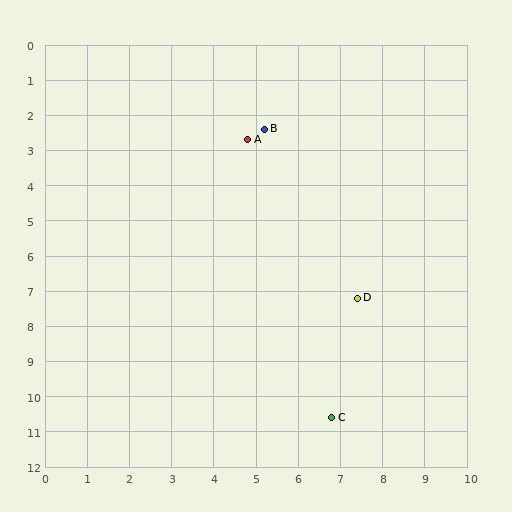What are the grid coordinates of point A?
Point A is at approximately (4.8, 2.7).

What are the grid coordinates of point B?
Point B is at approximately (5.2, 2.4).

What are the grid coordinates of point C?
Point C is at approximately (6.8, 10.6).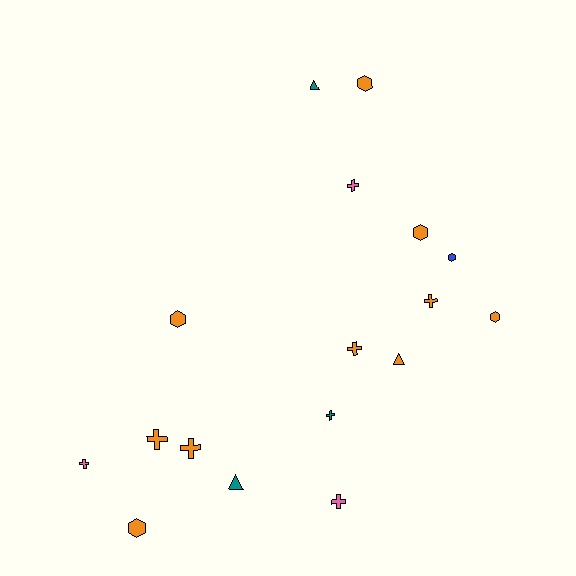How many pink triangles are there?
There are no pink triangles.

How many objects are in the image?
There are 17 objects.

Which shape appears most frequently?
Cross, with 8 objects.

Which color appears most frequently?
Orange, with 10 objects.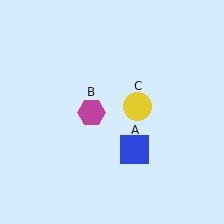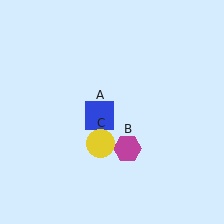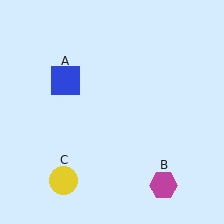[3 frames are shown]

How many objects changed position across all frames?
3 objects changed position: blue square (object A), magenta hexagon (object B), yellow circle (object C).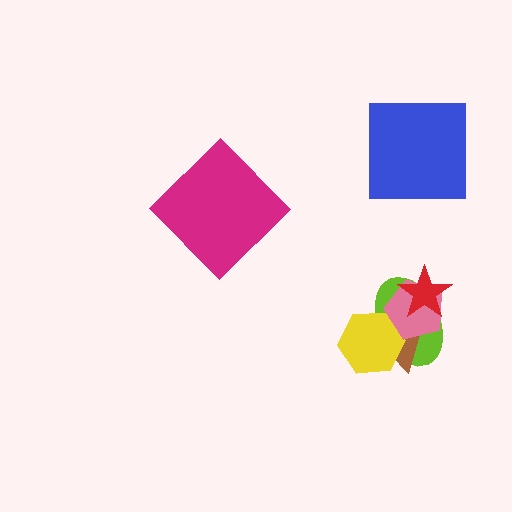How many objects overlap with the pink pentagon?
4 objects overlap with the pink pentagon.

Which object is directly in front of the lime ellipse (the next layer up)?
The brown triangle is directly in front of the lime ellipse.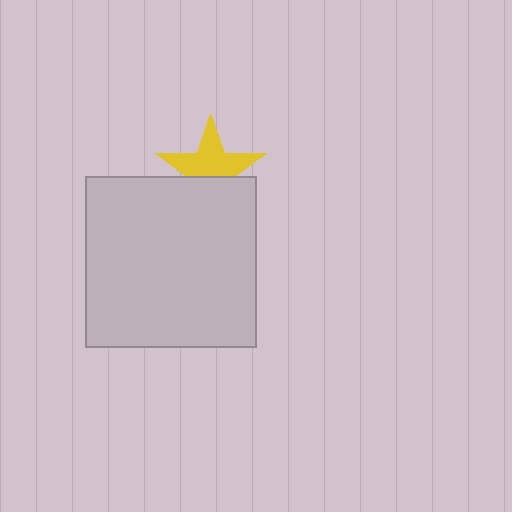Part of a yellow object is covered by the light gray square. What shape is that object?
It is a star.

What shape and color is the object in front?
The object in front is a light gray square.